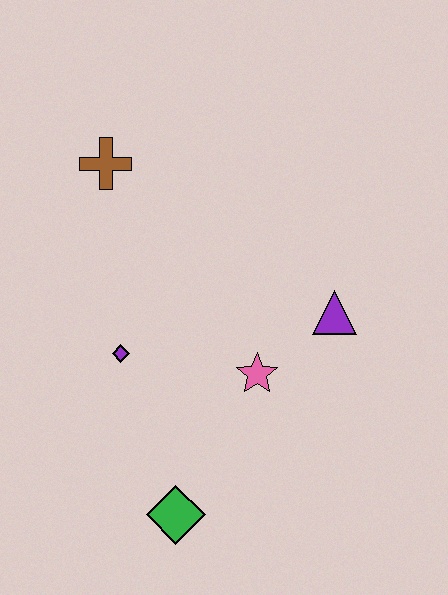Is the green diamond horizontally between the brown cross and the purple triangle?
Yes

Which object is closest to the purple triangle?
The pink star is closest to the purple triangle.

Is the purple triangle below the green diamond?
No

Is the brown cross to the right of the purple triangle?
No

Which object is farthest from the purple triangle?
The brown cross is farthest from the purple triangle.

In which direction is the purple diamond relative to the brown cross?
The purple diamond is below the brown cross.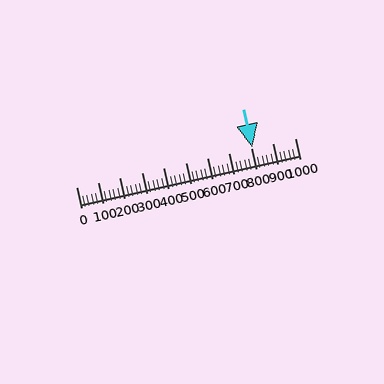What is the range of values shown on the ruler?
The ruler shows values from 0 to 1000.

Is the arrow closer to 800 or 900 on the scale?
The arrow is closer to 800.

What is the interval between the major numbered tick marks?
The major tick marks are spaced 100 units apart.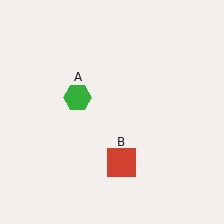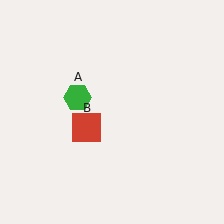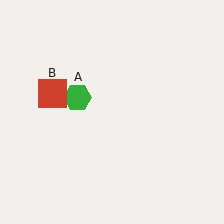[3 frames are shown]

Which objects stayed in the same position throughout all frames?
Green hexagon (object A) remained stationary.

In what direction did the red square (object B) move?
The red square (object B) moved up and to the left.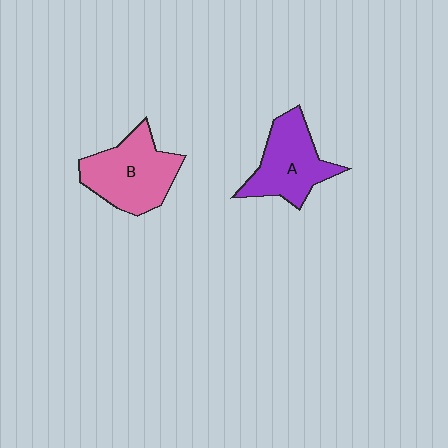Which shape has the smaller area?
Shape A (purple).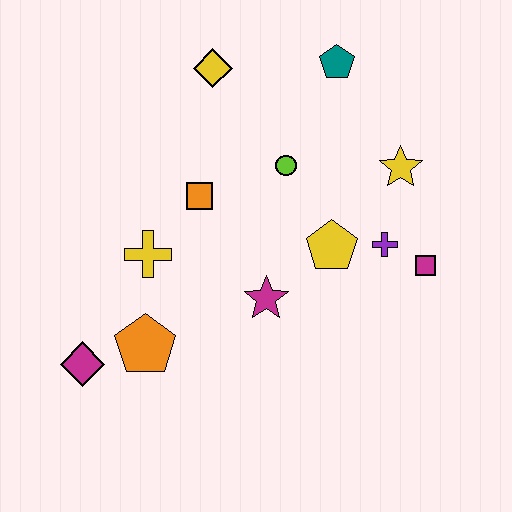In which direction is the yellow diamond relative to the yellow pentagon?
The yellow diamond is above the yellow pentagon.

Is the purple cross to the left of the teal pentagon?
No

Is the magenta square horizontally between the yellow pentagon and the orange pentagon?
No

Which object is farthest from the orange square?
The magenta square is farthest from the orange square.